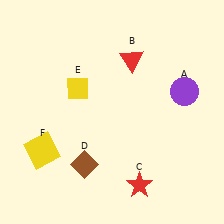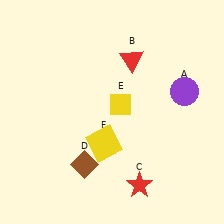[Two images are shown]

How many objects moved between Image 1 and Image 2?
2 objects moved between the two images.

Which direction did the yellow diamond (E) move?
The yellow diamond (E) moved right.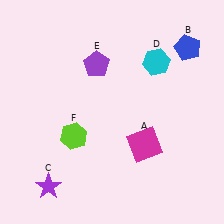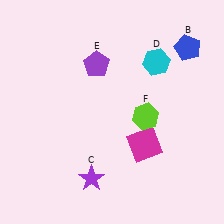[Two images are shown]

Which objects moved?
The objects that moved are: the purple star (C), the lime hexagon (F).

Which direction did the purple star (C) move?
The purple star (C) moved right.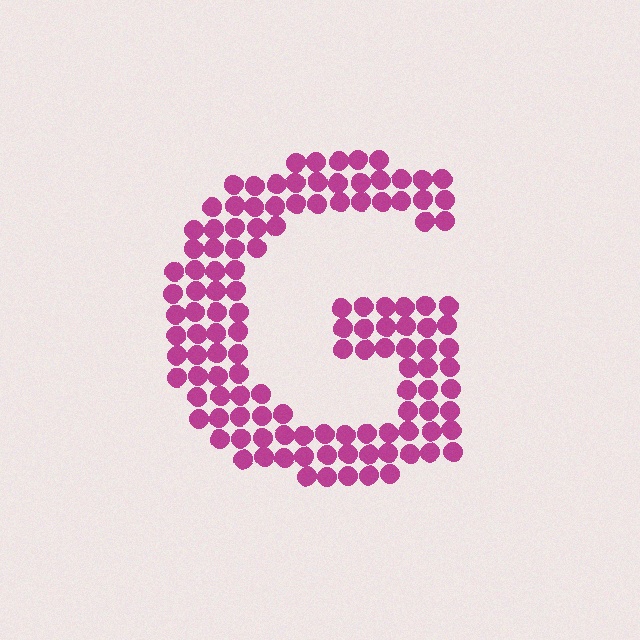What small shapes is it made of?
It is made of small circles.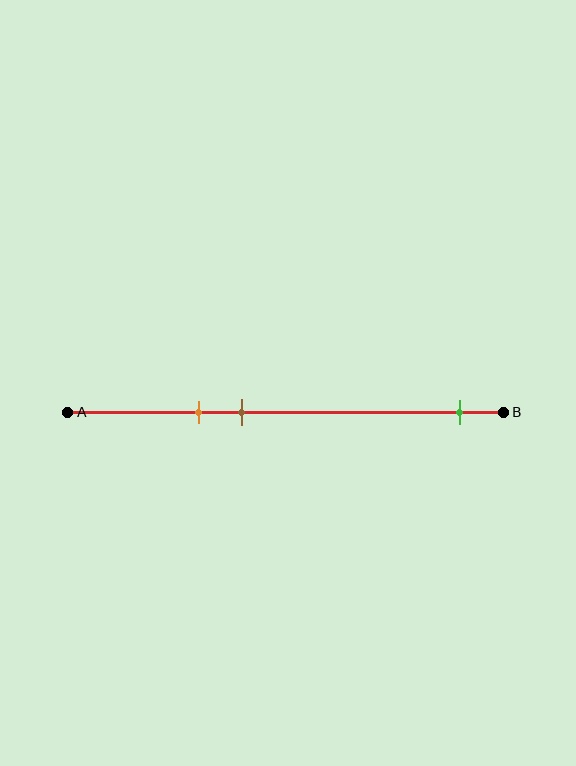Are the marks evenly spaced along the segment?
No, the marks are not evenly spaced.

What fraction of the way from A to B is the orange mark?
The orange mark is approximately 30% (0.3) of the way from A to B.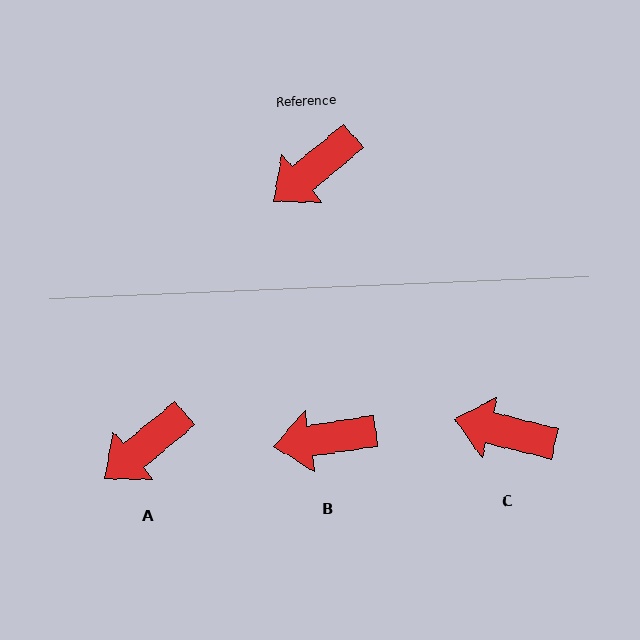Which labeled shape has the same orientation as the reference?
A.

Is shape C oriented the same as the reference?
No, it is off by about 54 degrees.